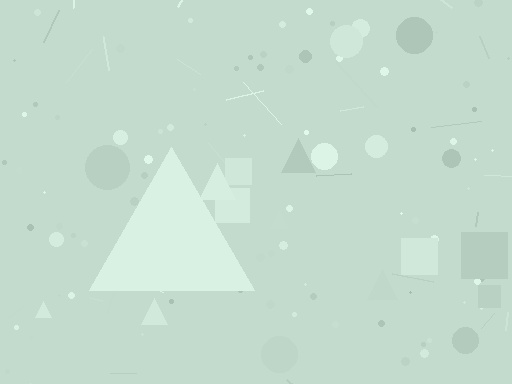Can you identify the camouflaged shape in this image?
The camouflaged shape is a triangle.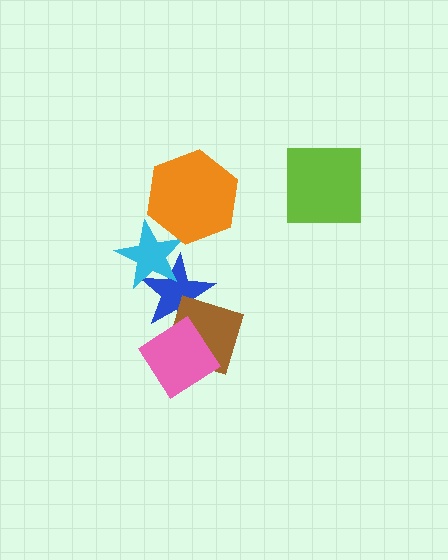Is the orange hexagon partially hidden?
No, no other shape covers it.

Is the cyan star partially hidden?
Yes, it is partially covered by another shape.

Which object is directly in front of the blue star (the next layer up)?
The brown diamond is directly in front of the blue star.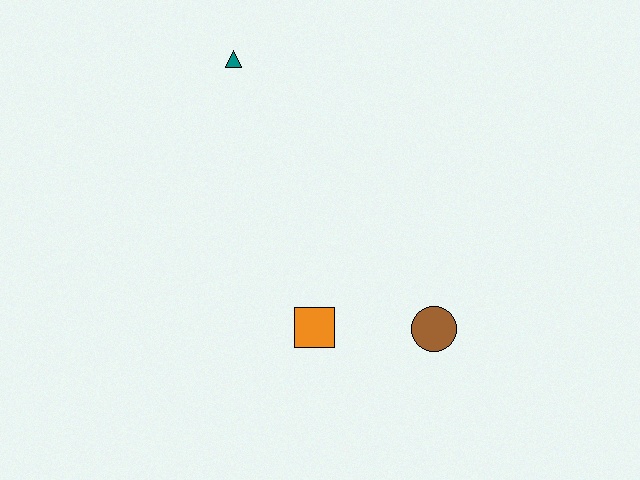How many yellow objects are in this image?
There are no yellow objects.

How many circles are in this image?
There is 1 circle.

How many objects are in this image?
There are 3 objects.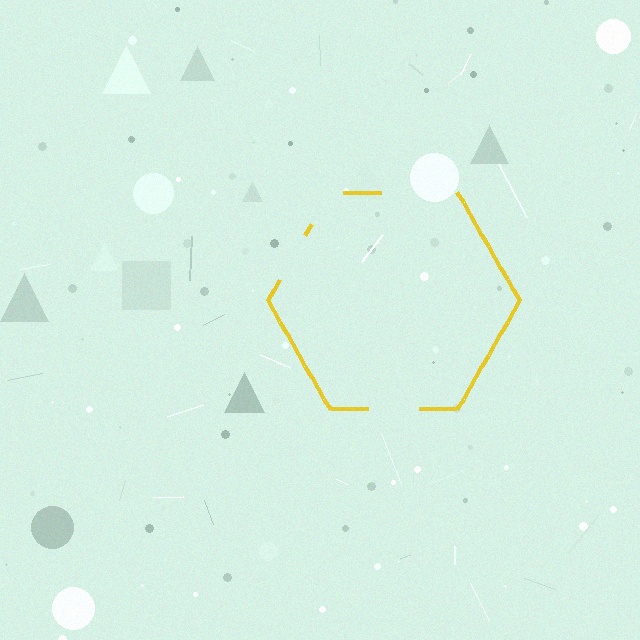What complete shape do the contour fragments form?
The contour fragments form a hexagon.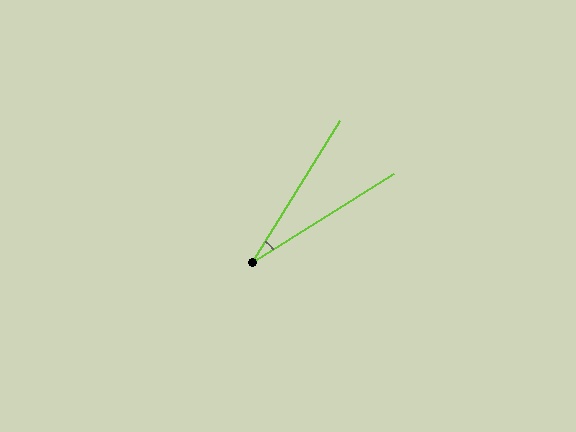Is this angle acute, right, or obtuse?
It is acute.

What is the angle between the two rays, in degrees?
Approximately 26 degrees.